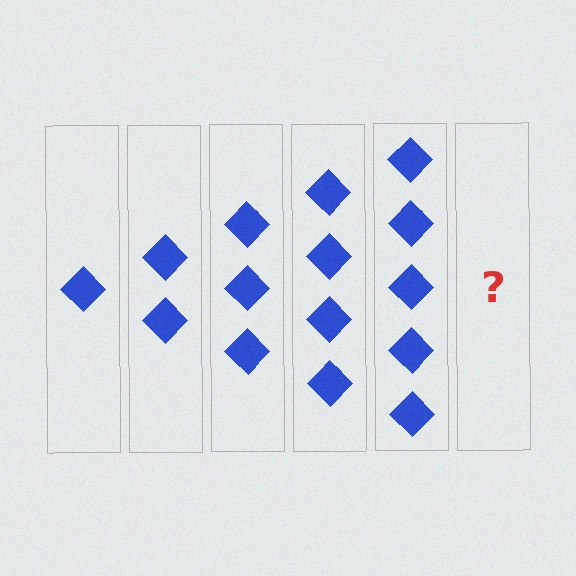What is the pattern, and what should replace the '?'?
The pattern is that each step adds one more diamond. The '?' should be 6 diamonds.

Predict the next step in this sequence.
The next step is 6 diamonds.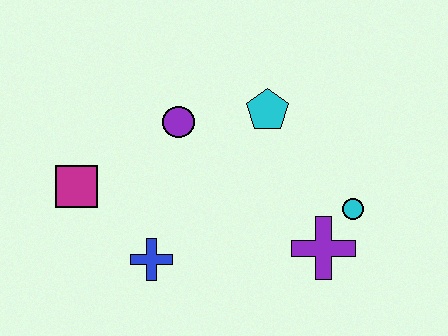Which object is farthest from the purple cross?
The magenta square is farthest from the purple cross.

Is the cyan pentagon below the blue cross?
No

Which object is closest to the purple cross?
The cyan circle is closest to the purple cross.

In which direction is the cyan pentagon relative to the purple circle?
The cyan pentagon is to the right of the purple circle.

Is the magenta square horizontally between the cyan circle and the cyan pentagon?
No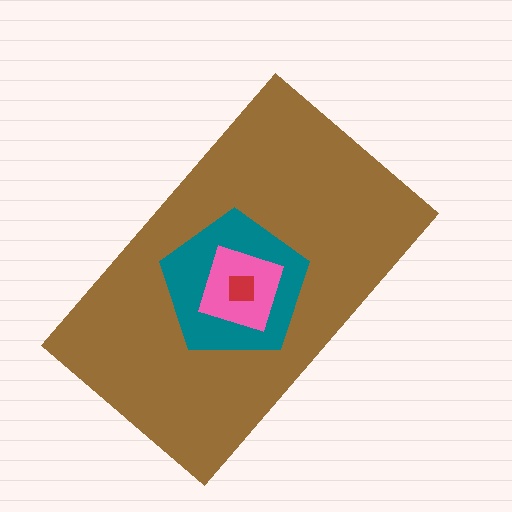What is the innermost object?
The red square.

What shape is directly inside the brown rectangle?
The teal pentagon.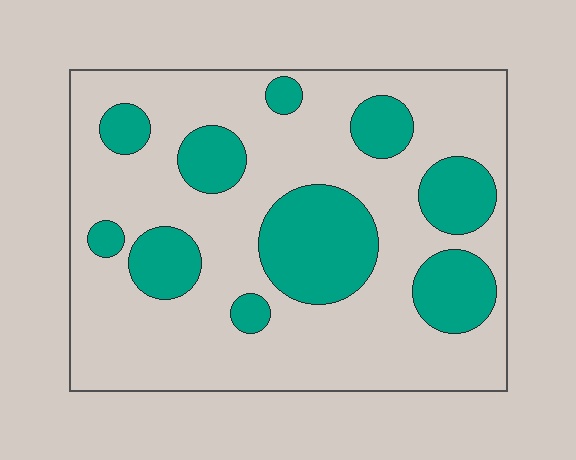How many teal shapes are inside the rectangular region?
10.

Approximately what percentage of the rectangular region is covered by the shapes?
Approximately 30%.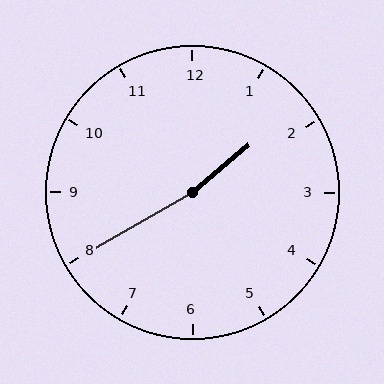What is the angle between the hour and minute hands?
Approximately 170 degrees.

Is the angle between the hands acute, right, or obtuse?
It is obtuse.